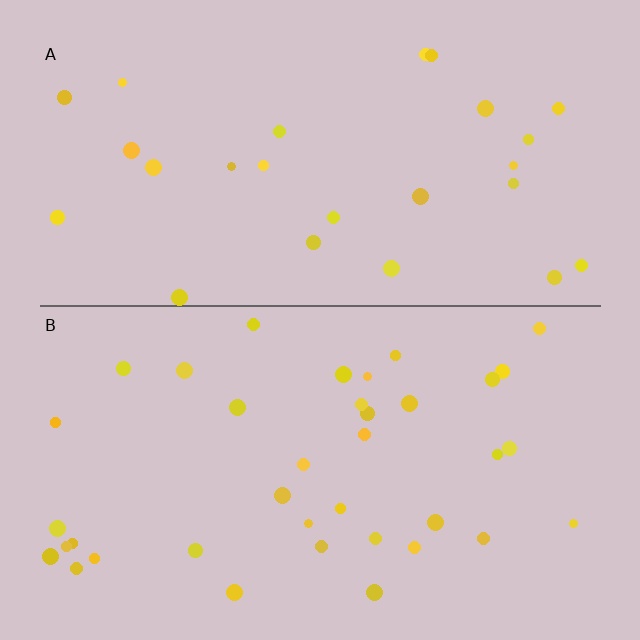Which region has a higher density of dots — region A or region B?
B (the bottom).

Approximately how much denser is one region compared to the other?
Approximately 1.5× — region B over region A.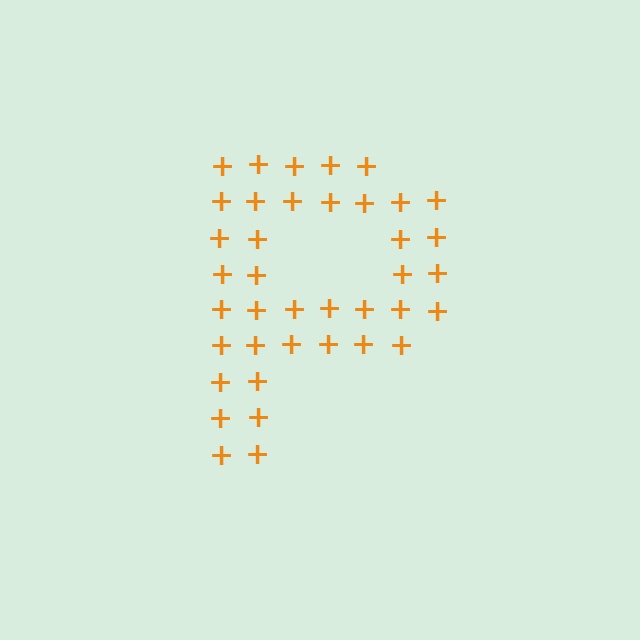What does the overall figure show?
The overall figure shows the letter P.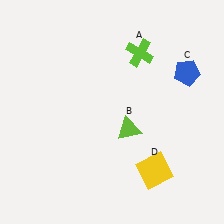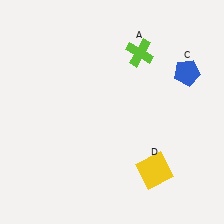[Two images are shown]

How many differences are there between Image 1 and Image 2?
There is 1 difference between the two images.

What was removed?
The lime triangle (B) was removed in Image 2.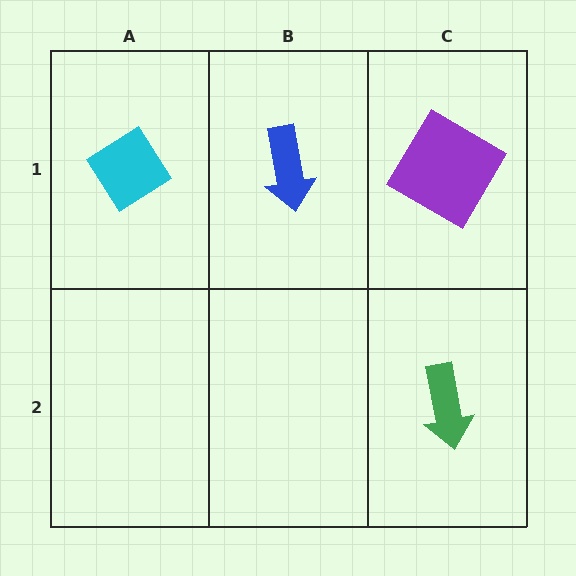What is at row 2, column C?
A green arrow.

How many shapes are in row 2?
1 shape.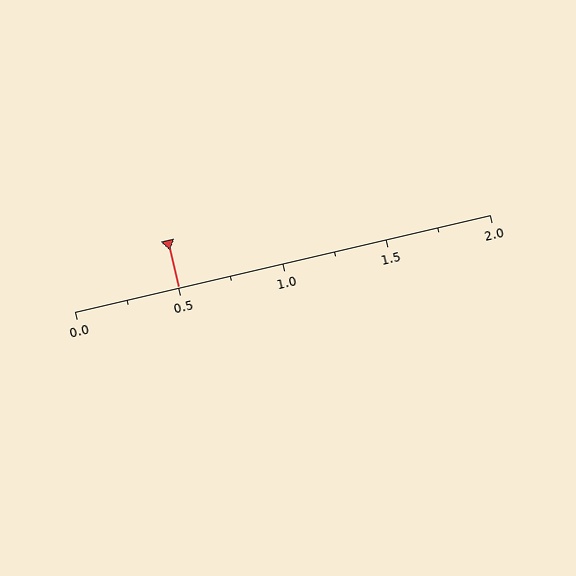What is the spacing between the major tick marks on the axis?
The major ticks are spaced 0.5 apart.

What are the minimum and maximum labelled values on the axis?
The axis runs from 0.0 to 2.0.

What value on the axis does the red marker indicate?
The marker indicates approximately 0.5.